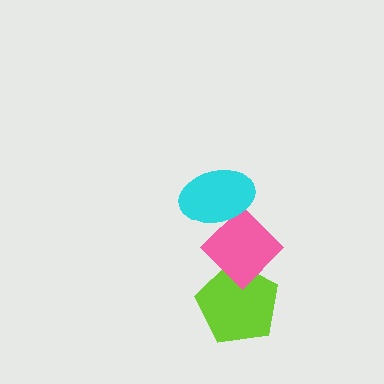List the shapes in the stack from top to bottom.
From top to bottom: the cyan ellipse, the pink diamond, the lime pentagon.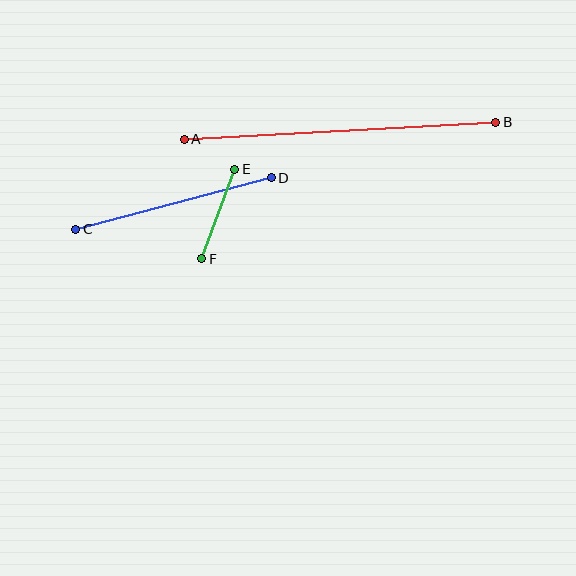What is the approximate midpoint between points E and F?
The midpoint is at approximately (218, 214) pixels.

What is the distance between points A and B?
The distance is approximately 312 pixels.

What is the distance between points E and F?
The distance is approximately 95 pixels.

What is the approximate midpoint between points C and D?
The midpoint is at approximately (174, 203) pixels.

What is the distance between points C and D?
The distance is approximately 202 pixels.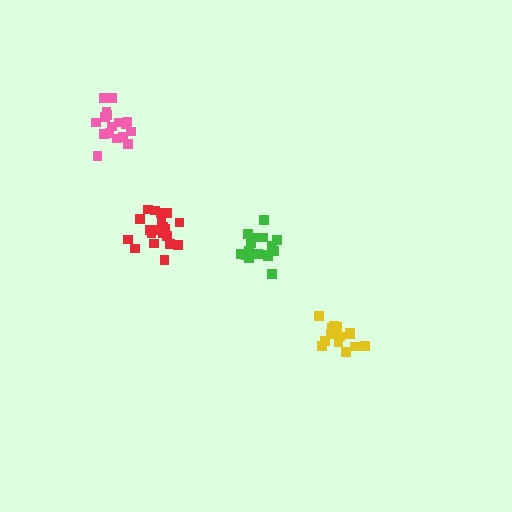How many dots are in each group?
Group 1: 14 dots, Group 2: 17 dots, Group 3: 16 dots, Group 4: 20 dots (67 total).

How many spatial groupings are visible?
There are 4 spatial groupings.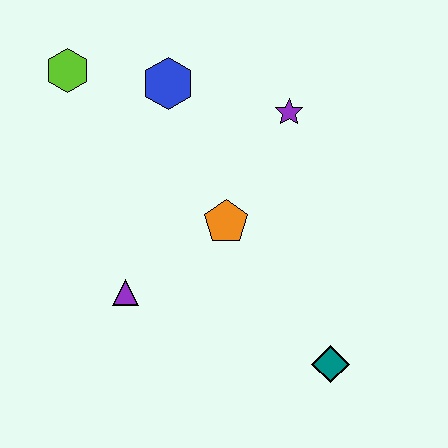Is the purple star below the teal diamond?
No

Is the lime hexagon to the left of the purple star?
Yes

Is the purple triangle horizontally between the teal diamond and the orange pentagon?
No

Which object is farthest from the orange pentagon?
The lime hexagon is farthest from the orange pentagon.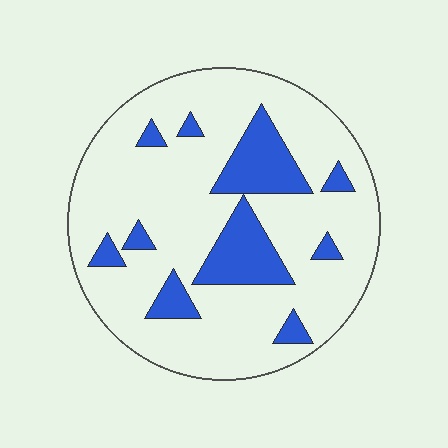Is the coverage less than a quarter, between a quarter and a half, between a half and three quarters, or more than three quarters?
Less than a quarter.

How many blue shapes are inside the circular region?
10.